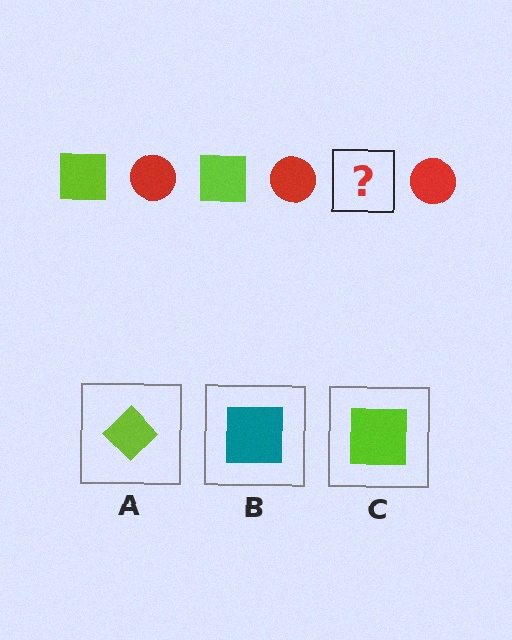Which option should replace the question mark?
Option C.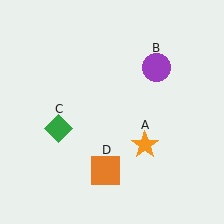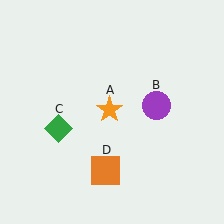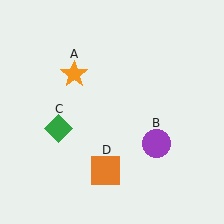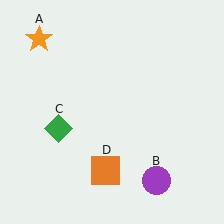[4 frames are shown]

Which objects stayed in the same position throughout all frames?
Green diamond (object C) and orange square (object D) remained stationary.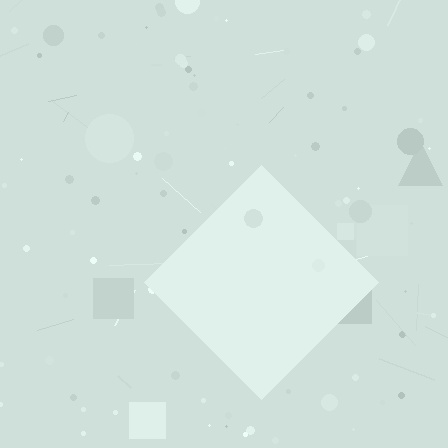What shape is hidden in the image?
A diamond is hidden in the image.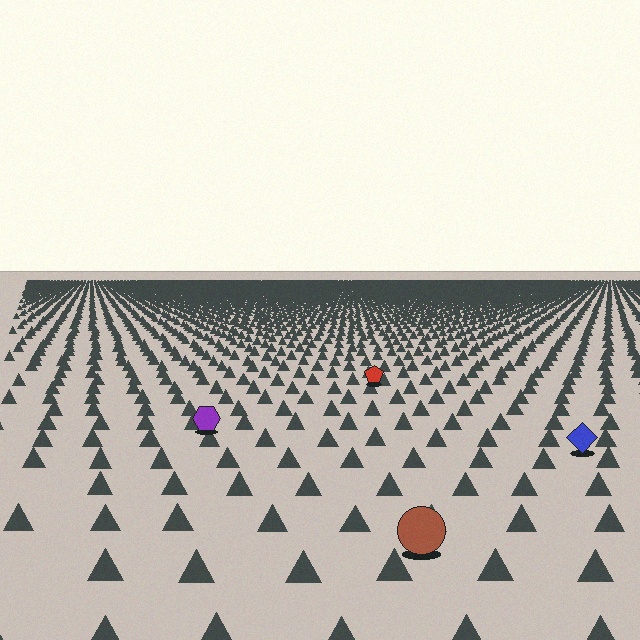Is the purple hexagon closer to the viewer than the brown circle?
No. The brown circle is closer — you can tell from the texture gradient: the ground texture is coarser near it.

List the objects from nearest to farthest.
From nearest to farthest: the brown circle, the blue diamond, the purple hexagon, the red pentagon.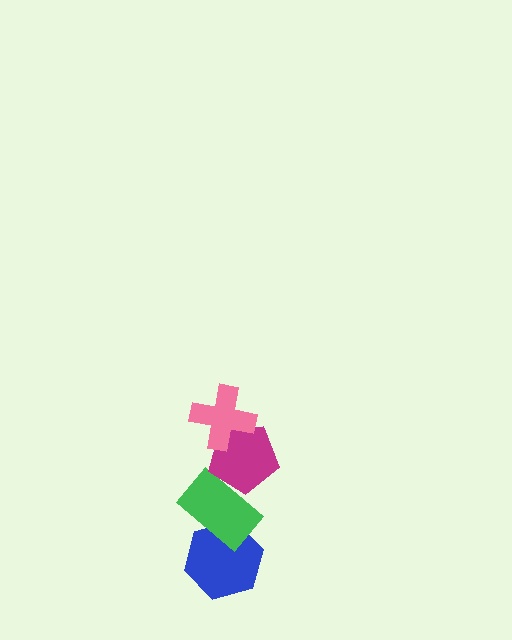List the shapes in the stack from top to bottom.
From top to bottom: the pink cross, the magenta pentagon, the green rectangle, the blue hexagon.